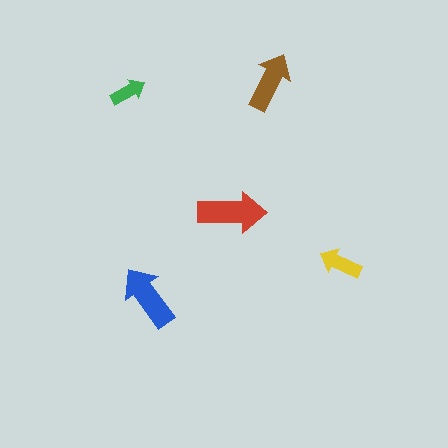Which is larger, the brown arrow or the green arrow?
The brown one.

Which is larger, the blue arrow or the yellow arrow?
The blue one.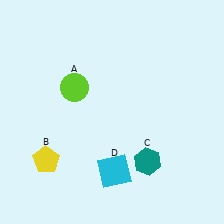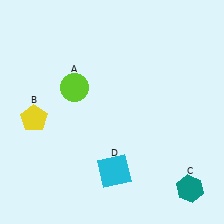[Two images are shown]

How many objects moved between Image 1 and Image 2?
2 objects moved between the two images.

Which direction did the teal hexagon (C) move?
The teal hexagon (C) moved right.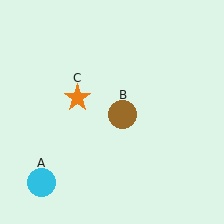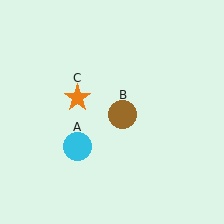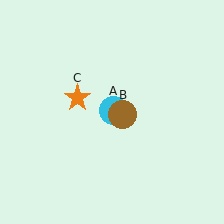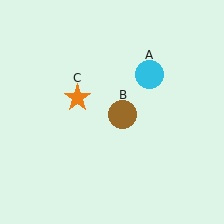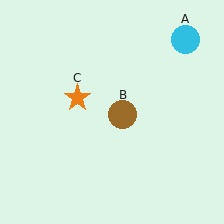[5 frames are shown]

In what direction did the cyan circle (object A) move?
The cyan circle (object A) moved up and to the right.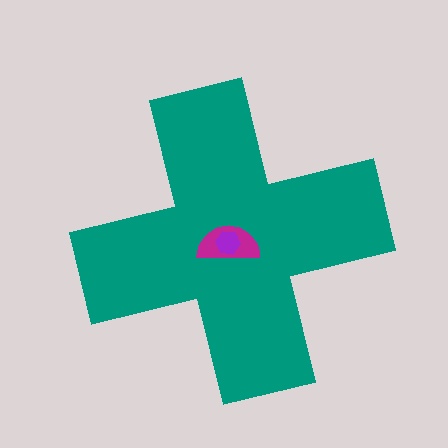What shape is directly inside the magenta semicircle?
The purple hexagon.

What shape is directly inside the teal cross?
The magenta semicircle.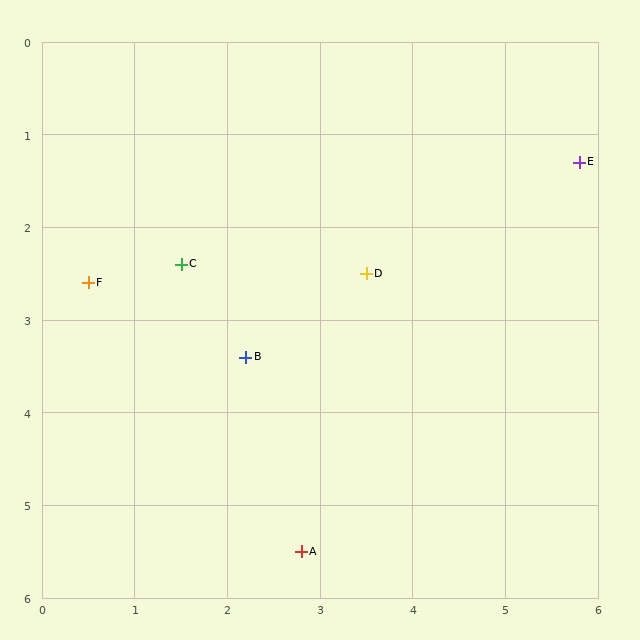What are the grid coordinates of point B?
Point B is at approximately (2.2, 3.4).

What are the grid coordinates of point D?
Point D is at approximately (3.5, 2.5).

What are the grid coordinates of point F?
Point F is at approximately (0.5, 2.6).